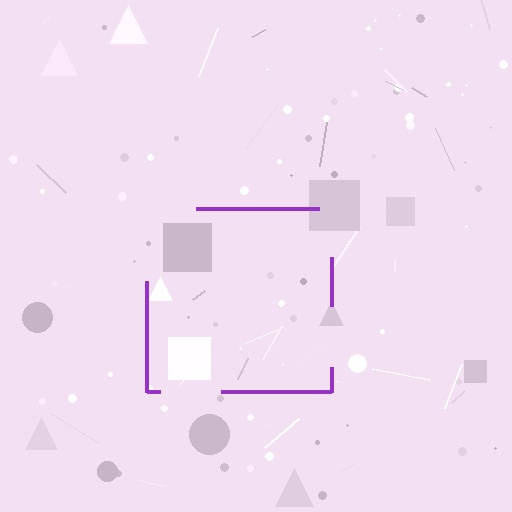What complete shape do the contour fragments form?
The contour fragments form a square.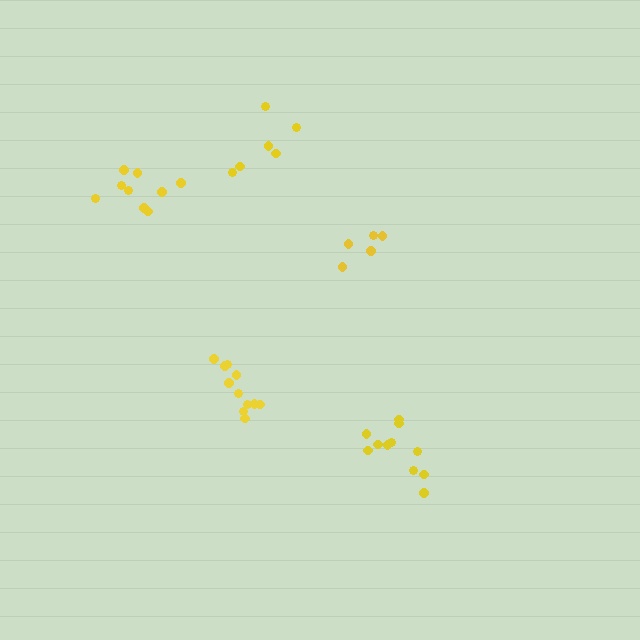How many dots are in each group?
Group 1: 11 dots, Group 2: 5 dots, Group 3: 11 dots, Group 4: 6 dots, Group 5: 9 dots (42 total).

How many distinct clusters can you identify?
There are 5 distinct clusters.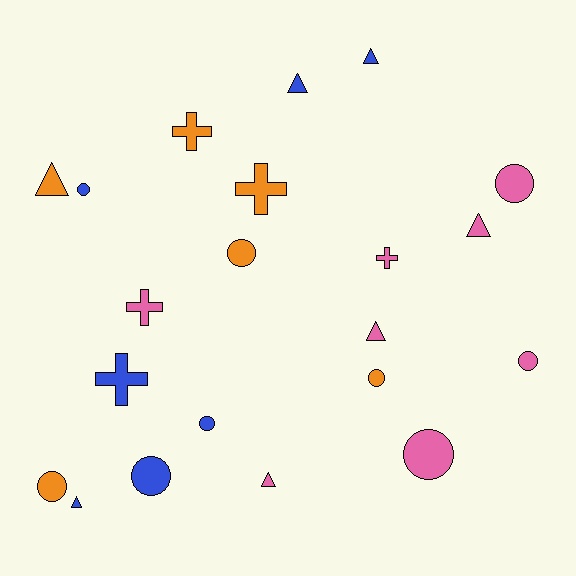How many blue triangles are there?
There are 3 blue triangles.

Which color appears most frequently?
Pink, with 8 objects.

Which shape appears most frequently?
Circle, with 9 objects.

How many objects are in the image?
There are 21 objects.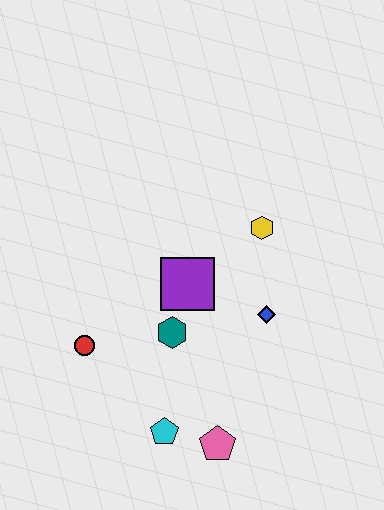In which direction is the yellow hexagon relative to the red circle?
The yellow hexagon is to the right of the red circle.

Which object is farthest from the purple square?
The pink pentagon is farthest from the purple square.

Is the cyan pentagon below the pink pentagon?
No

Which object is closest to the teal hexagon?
The purple square is closest to the teal hexagon.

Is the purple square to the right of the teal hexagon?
Yes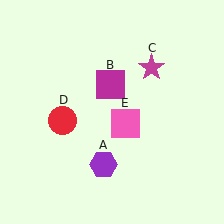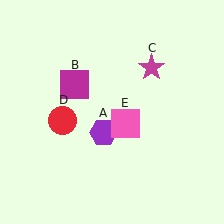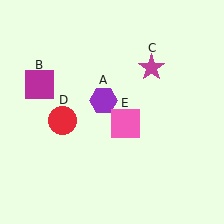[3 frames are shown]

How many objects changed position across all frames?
2 objects changed position: purple hexagon (object A), magenta square (object B).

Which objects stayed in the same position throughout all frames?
Magenta star (object C) and red circle (object D) and pink square (object E) remained stationary.